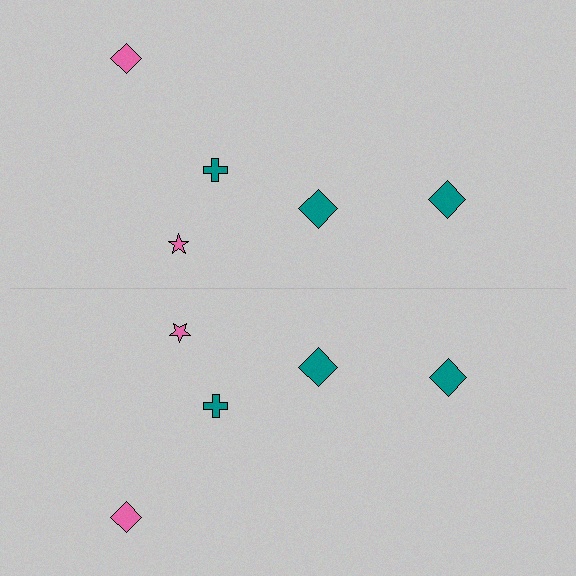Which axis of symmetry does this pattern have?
The pattern has a horizontal axis of symmetry running through the center of the image.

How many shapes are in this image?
There are 10 shapes in this image.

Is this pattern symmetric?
Yes, this pattern has bilateral (reflection) symmetry.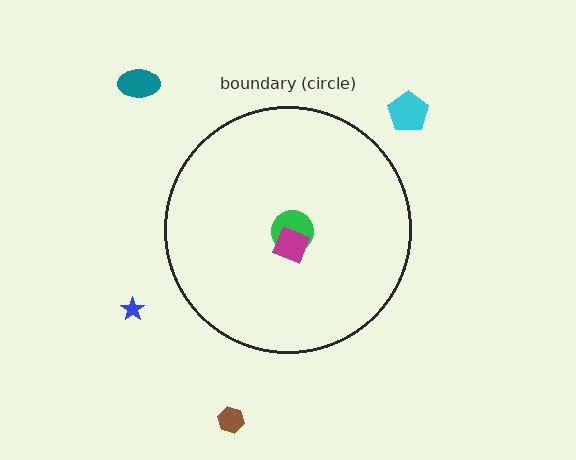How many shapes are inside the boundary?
2 inside, 4 outside.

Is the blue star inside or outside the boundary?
Outside.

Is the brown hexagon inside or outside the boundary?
Outside.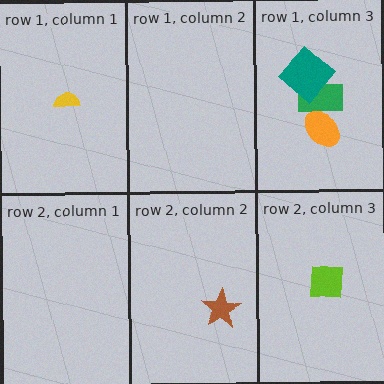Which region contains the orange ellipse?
The row 1, column 3 region.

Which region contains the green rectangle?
The row 1, column 3 region.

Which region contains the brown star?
The row 2, column 2 region.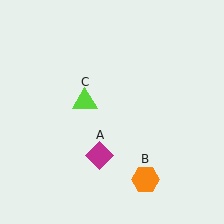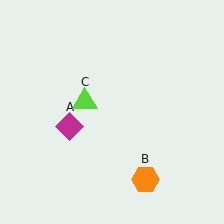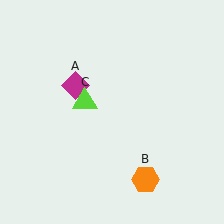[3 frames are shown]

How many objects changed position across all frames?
1 object changed position: magenta diamond (object A).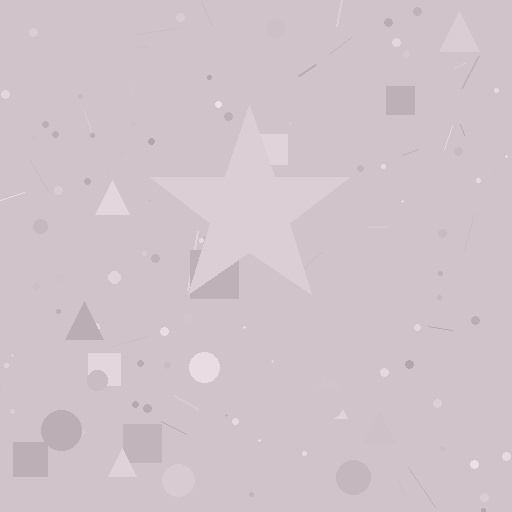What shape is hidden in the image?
A star is hidden in the image.